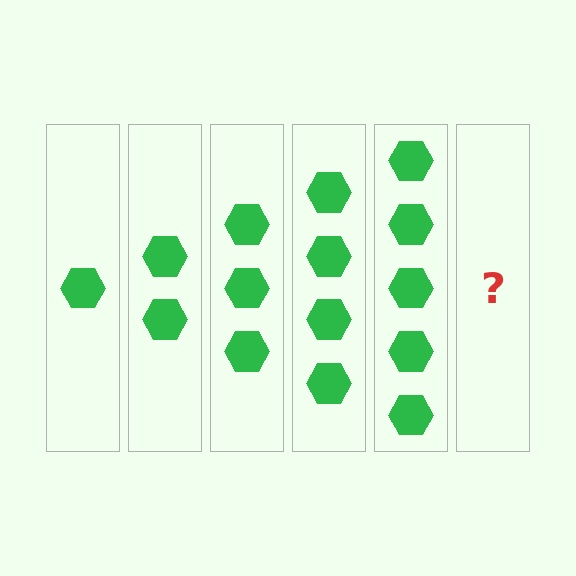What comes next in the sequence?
The next element should be 6 hexagons.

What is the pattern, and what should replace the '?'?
The pattern is that each step adds one more hexagon. The '?' should be 6 hexagons.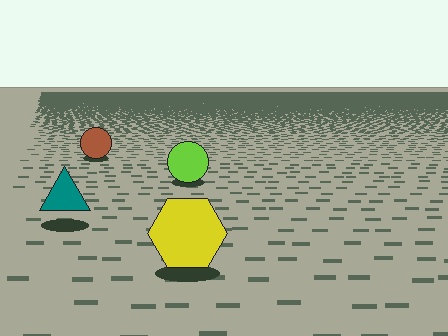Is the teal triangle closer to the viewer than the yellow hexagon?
No. The yellow hexagon is closer — you can tell from the texture gradient: the ground texture is coarser near it.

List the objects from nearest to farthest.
From nearest to farthest: the yellow hexagon, the teal triangle, the lime circle, the brown circle.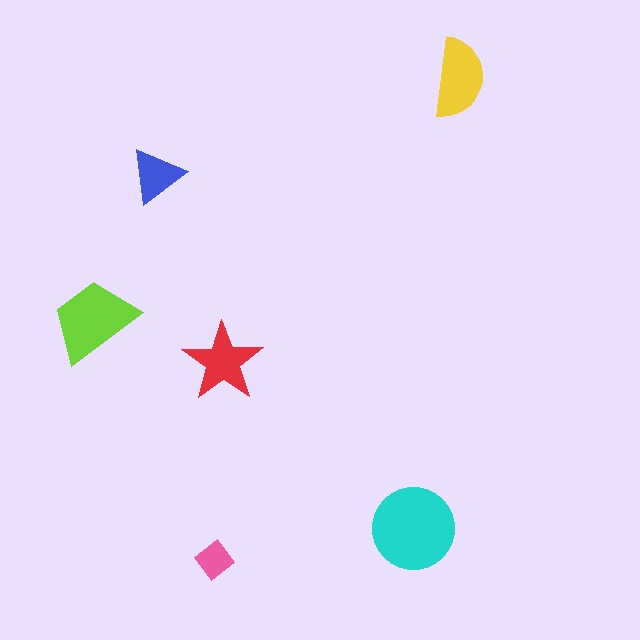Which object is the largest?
The cyan circle.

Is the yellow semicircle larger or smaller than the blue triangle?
Larger.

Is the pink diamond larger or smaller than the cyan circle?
Smaller.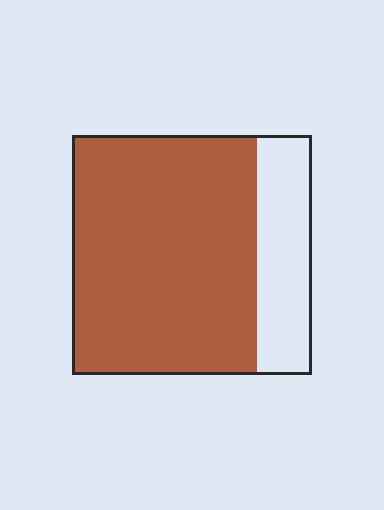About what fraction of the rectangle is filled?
About three quarters (3/4).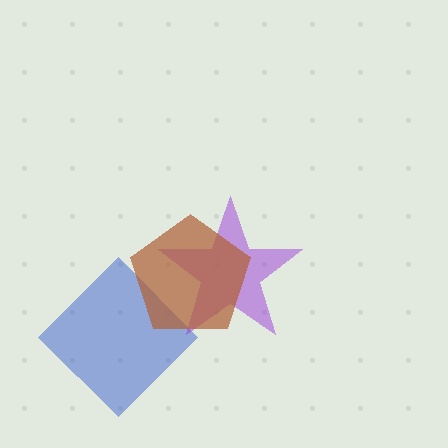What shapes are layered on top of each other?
The layered shapes are: a blue diamond, a purple star, a brown pentagon.